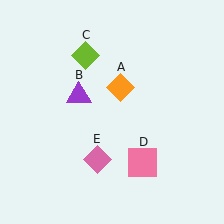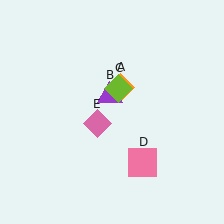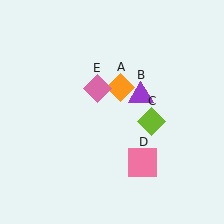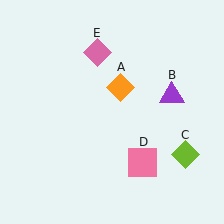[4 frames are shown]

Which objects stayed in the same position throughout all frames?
Orange diamond (object A) and pink square (object D) remained stationary.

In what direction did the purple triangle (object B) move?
The purple triangle (object B) moved right.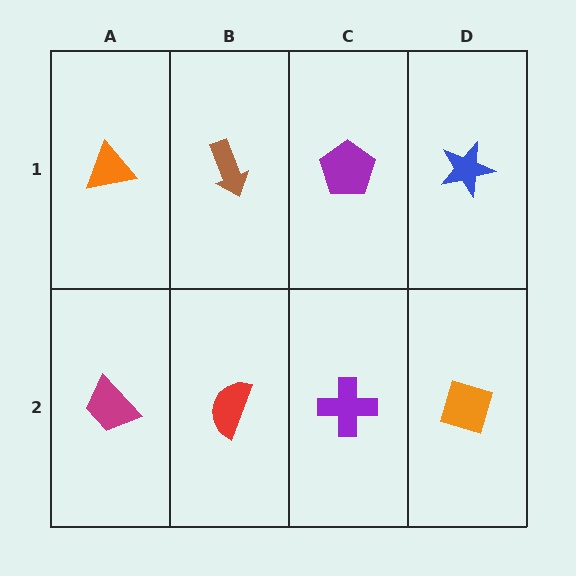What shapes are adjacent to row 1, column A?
A magenta trapezoid (row 2, column A), a brown arrow (row 1, column B).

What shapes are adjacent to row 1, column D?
An orange diamond (row 2, column D), a purple pentagon (row 1, column C).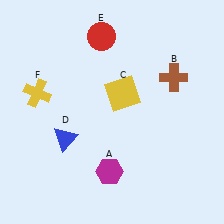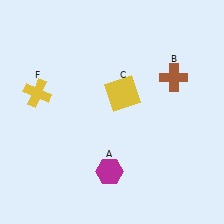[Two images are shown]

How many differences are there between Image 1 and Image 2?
There are 2 differences between the two images.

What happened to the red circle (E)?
The red circle (E) was removed in Image 2. It was in the top-left area of Image 1.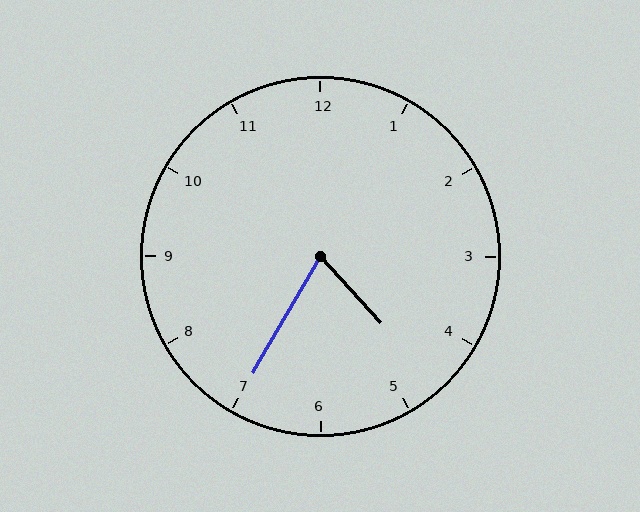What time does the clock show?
4:35.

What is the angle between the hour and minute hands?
Approximately 72 degrees.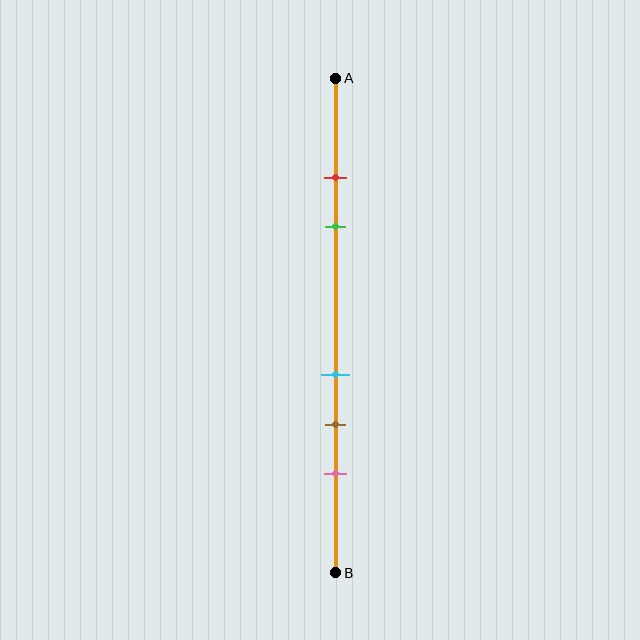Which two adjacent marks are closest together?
The red and green marks are the closest adjacent pair.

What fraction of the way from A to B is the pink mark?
The pink mark is approximately 80% (0.8) of the way from A to B.